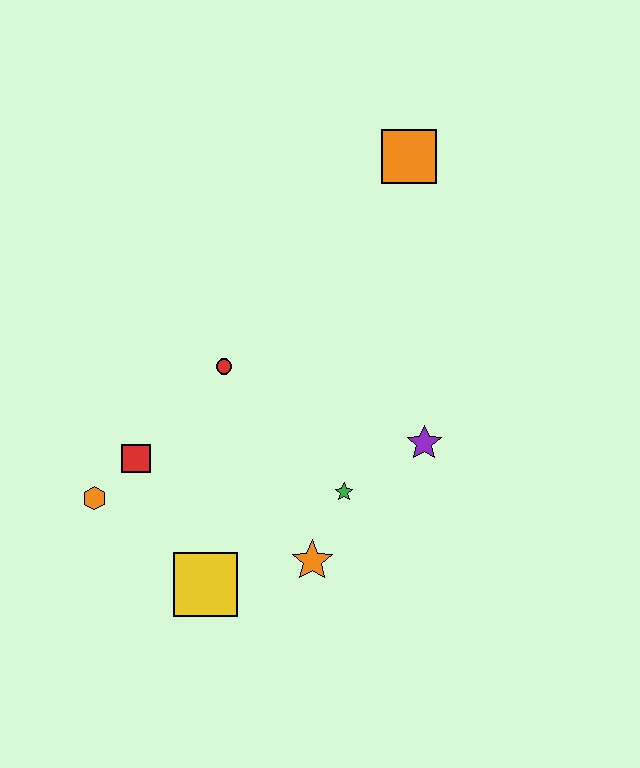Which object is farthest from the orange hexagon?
The orange square is farthest from the orange hexagon.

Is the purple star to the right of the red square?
Yes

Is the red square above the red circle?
No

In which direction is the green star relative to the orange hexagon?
The green star is to the right of the orange hexagon.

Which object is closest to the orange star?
The green star is closest to the orange star.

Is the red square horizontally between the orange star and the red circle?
No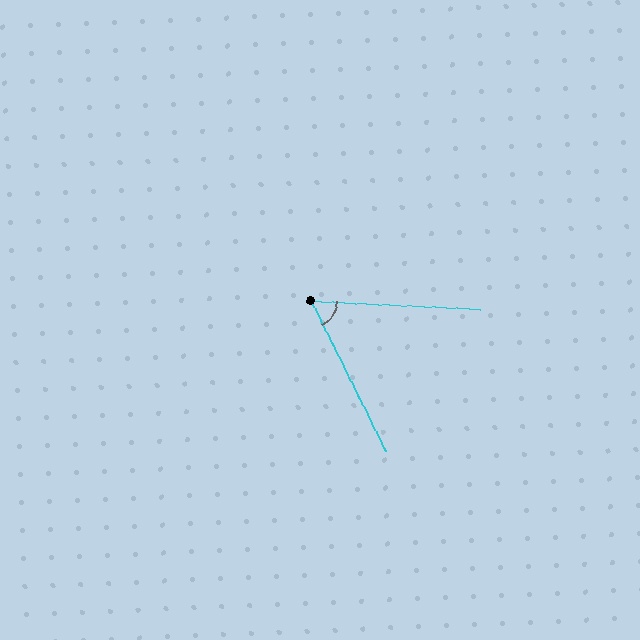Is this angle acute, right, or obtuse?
It is acute.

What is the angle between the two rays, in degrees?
Approximately 61 degrees.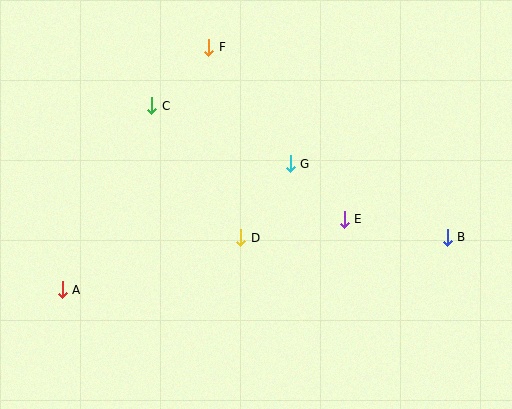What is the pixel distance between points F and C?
The distance between F and C is 82 pixels.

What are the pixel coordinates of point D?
Point D is at (241, 238).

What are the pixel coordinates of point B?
Point B is at (447, 237).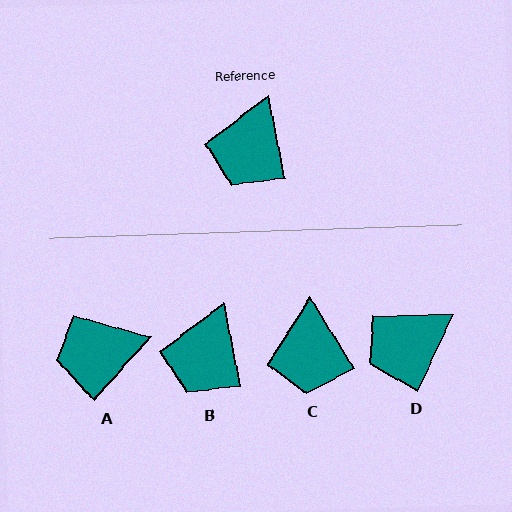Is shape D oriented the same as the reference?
No, it is off by about 37 degrees.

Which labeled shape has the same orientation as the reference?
B.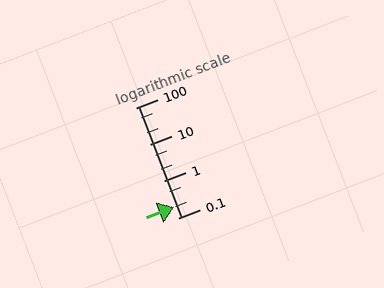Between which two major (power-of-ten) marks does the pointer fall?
The pointer is between 0.1 and 1.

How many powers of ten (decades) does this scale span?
The scale spans 3 decades, from 0.1 to 100.